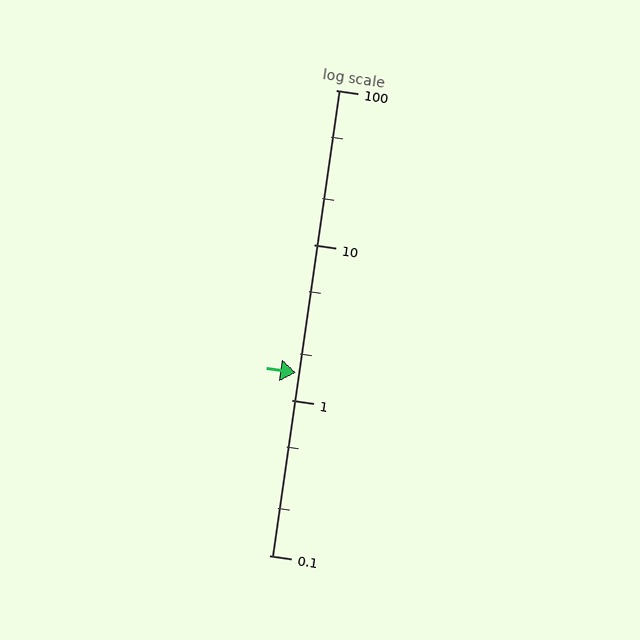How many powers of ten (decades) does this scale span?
The scale spans 3 decades, from 0.1 to 100.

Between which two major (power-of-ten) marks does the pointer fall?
The pointer is between 1 and 10.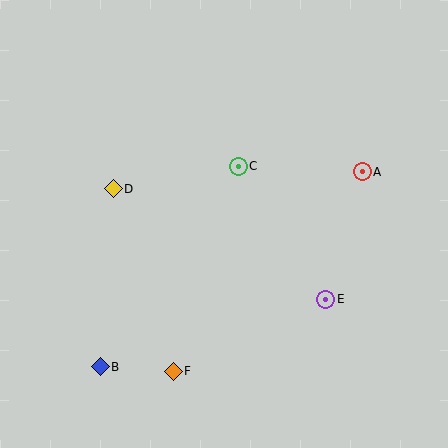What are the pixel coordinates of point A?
Point A is at (362, 172).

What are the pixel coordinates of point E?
Point E is at (326, 299).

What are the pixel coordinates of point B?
Point B is at (100, 367).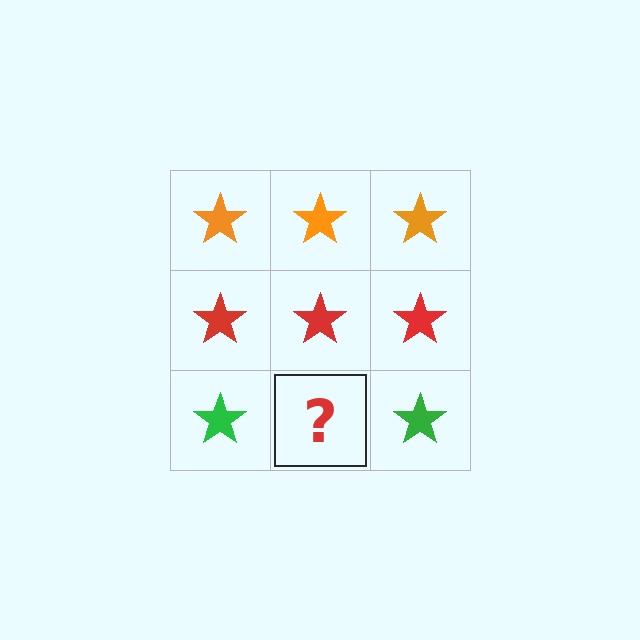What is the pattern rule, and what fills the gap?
The rule is that each row has a consistent color. The gap should be filled with a green star.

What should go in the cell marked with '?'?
The missing cell should contain a green star.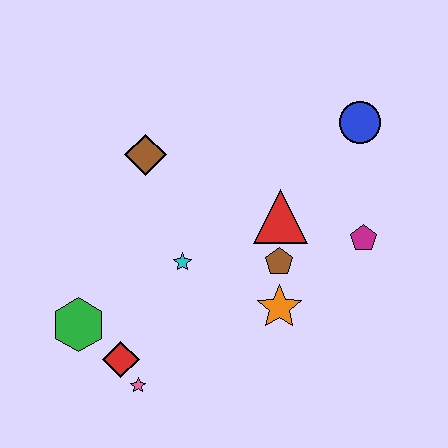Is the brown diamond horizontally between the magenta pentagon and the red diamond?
Yes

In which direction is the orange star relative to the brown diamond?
The orange star is below the brown diamond.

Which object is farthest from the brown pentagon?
The green hexagon is farthest from the brown pentagon.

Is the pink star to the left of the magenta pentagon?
Yes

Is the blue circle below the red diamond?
No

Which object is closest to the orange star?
The brown pentagon is closest to the orange star.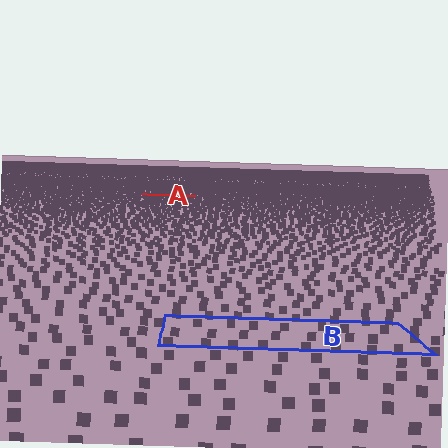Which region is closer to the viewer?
Region B is closer. The texture elements there are larger and more spread out.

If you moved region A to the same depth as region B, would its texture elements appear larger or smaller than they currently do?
They would appear larger. At a closer depth, the same texture elements are projected at a bigger on-screen size.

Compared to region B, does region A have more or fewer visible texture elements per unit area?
Region A has more texture elements per unit area — they are packed more densely because it is farther away.